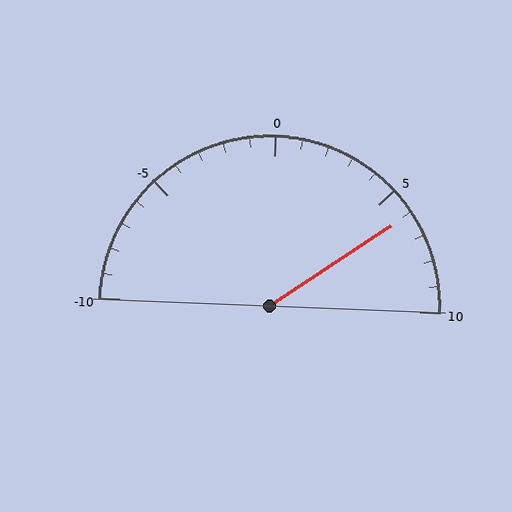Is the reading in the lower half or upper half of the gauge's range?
The reading is in the upper half of the range (-10 to 10).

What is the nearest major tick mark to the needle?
The nearest major tick mark is 5.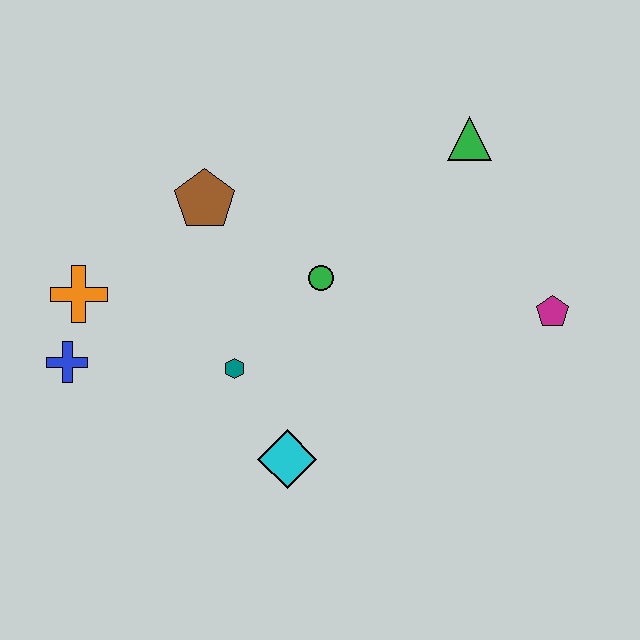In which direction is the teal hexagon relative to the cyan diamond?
The teal hexagon is above the cyan diamond.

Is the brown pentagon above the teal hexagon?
Yes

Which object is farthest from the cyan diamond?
The green triangle is farthest from the cyan diamond.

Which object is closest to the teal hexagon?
The cyan diamond is closest to the teal hexagon.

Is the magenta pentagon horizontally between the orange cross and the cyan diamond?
No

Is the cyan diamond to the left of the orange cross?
No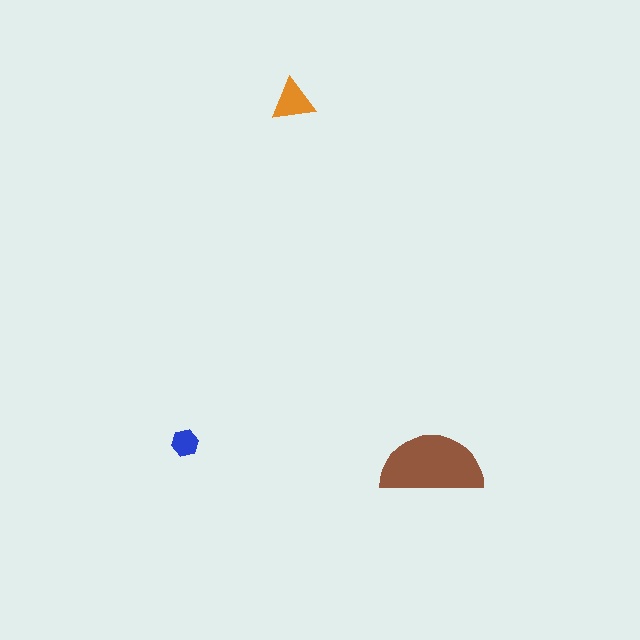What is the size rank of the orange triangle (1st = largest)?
2nd.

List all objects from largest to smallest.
The brown semicircle, the orange triangle, the blue hexagon.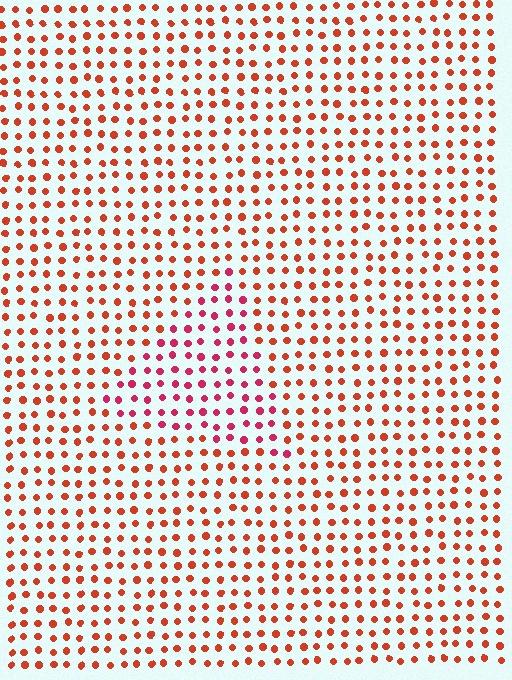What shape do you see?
I see a triangle.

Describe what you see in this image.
The image is filled with small red elements in a uniform arrangement. A triangle-shaped region is visible where the elements are tinted to a slightly different hue, forming a subtle color boundary.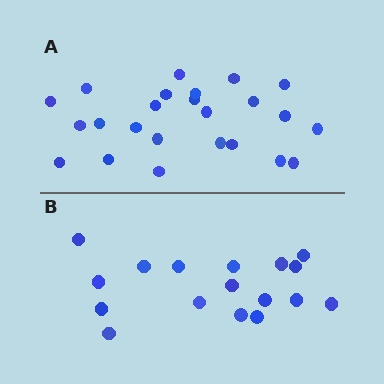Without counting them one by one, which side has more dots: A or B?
Region A (the top region) has more dots.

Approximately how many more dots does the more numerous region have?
Region A has roughly 8 or so more dots than region B.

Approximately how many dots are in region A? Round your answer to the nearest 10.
About 20 dots. (The exact count is 24, which rounds to 20.)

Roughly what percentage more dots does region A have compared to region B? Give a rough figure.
About 40% more.